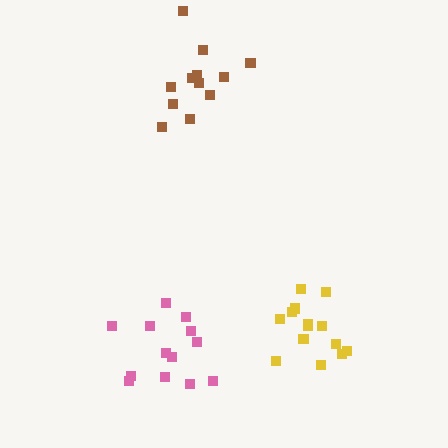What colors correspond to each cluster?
The clusters are colored: yellow, brown, pink.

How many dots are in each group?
Group 1: 14 dots, Group 2: 12 dots, Group 3: 13 dots (39 total).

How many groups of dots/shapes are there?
There are 3 groups.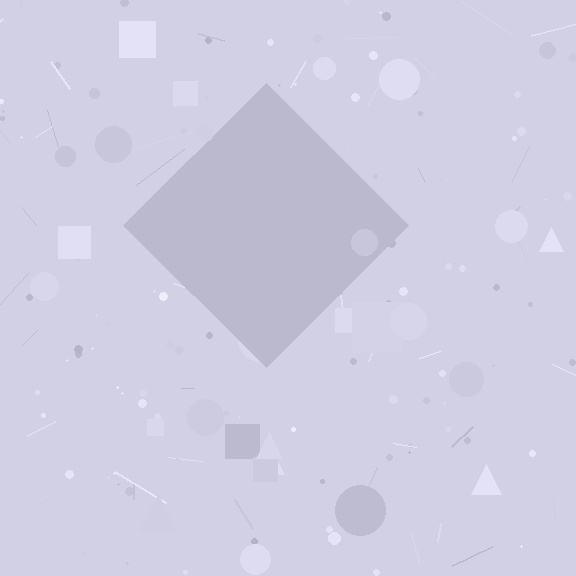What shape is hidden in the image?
A diamond is hidden in the image.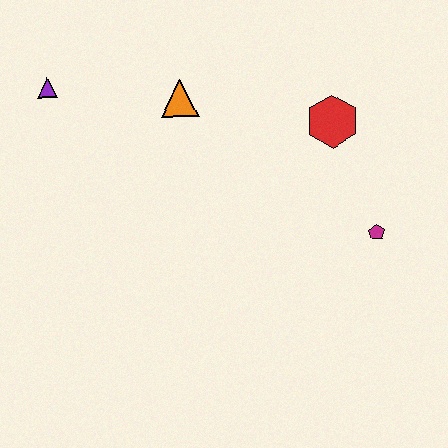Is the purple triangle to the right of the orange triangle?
No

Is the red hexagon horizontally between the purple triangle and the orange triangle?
No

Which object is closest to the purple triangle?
The orange triangle is closest to the purple triangle.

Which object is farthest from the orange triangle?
The magenta pentagon is farthest from the orange triangle.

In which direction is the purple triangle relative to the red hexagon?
The purple triangle is to the left of the red hexagon.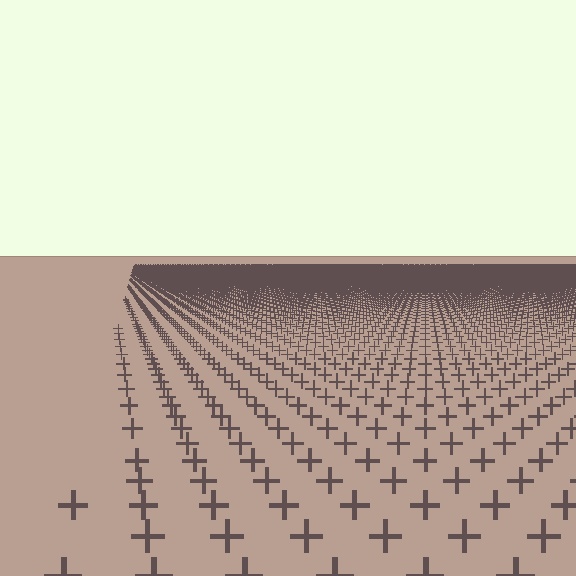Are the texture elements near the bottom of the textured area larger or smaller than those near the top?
Larger. Near the bottom, elements are closer to the viewer and appear at a bigger on-screen size.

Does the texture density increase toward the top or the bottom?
Density increases toward the top.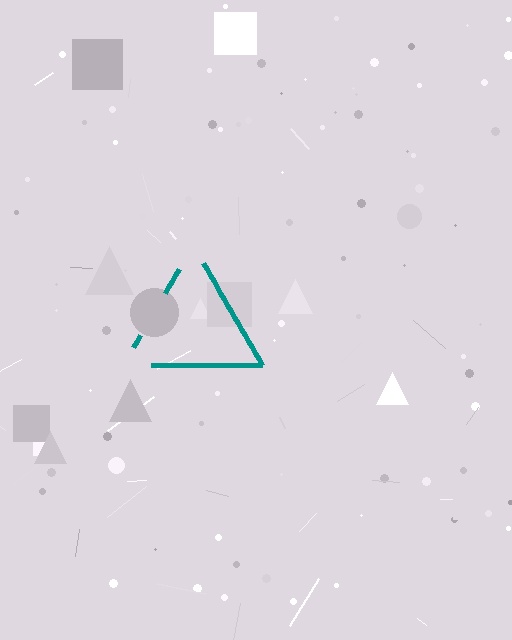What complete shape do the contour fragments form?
The contour fragments form a triangle.